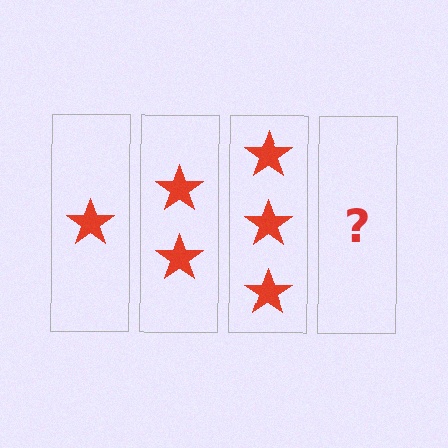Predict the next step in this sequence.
The next step is 4 stars.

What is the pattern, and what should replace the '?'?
The pattern is that each step adds one more star. The '?' should be 4 stars.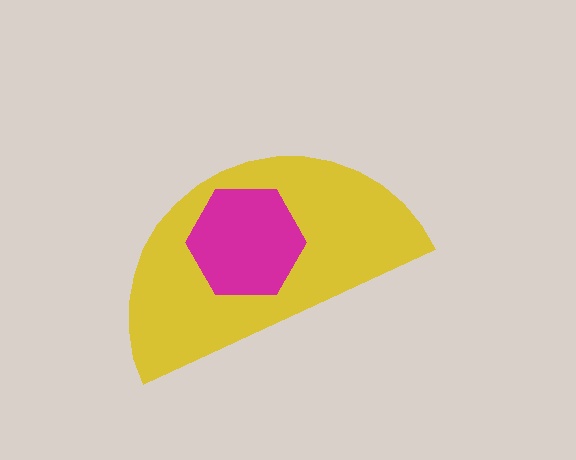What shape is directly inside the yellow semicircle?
The magenta hexagon.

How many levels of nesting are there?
2.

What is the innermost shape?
The magenta hexagon.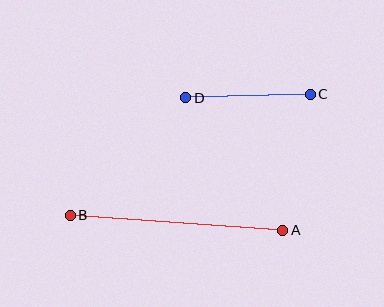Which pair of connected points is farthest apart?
Points A and B are farthest apart.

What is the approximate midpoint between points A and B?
The midpoint is at approximately (176, 223) pixels.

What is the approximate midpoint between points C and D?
The midpoint is at approximately (248, 96) pixels.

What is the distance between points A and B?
The distance is approximately 213 pixels.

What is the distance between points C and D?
The distance is approximately 125 pixels.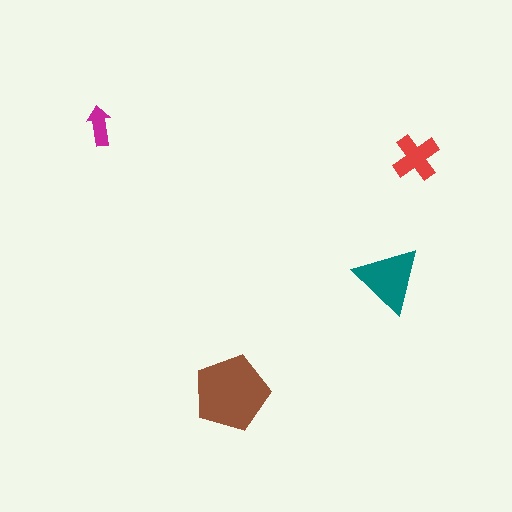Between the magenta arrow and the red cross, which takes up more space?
The red cross.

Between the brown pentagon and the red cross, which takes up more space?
The brown pentagon.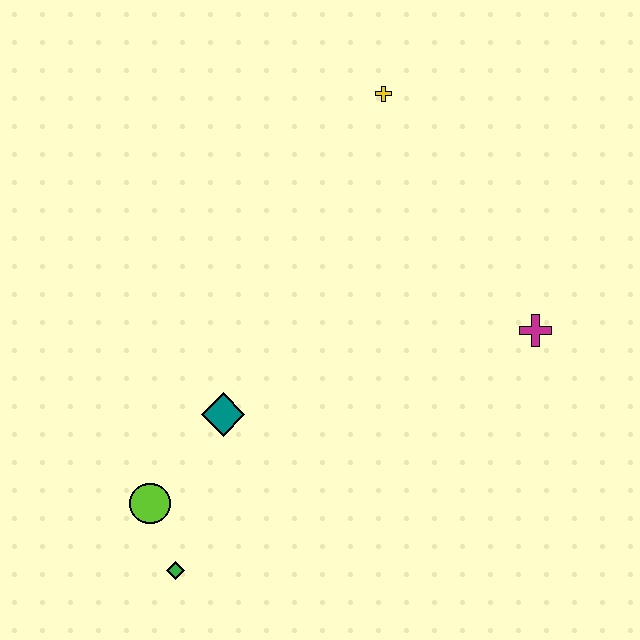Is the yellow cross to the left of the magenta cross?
Yes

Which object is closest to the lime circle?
The green diamond is closest to the lime circle.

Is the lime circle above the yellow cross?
No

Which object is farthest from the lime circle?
The yellow cross is farthest from the lime circle.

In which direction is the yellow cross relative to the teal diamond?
The yellow cross is above the teal diamond.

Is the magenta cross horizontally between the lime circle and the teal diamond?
No